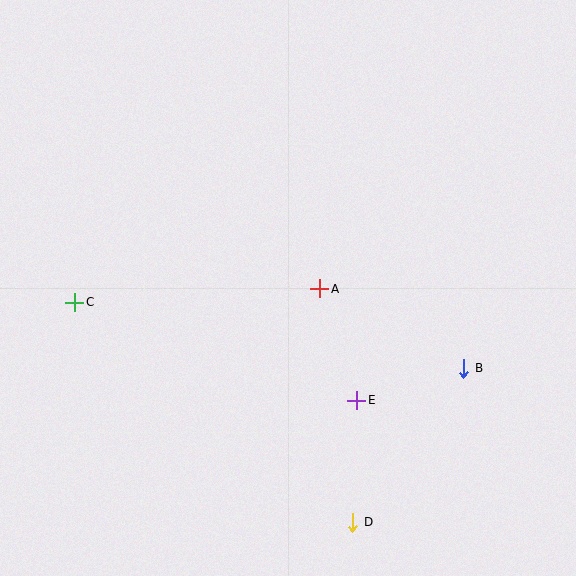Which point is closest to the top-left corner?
Point C is closest to the top-left corner.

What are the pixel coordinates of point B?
Point B is at (464, 368).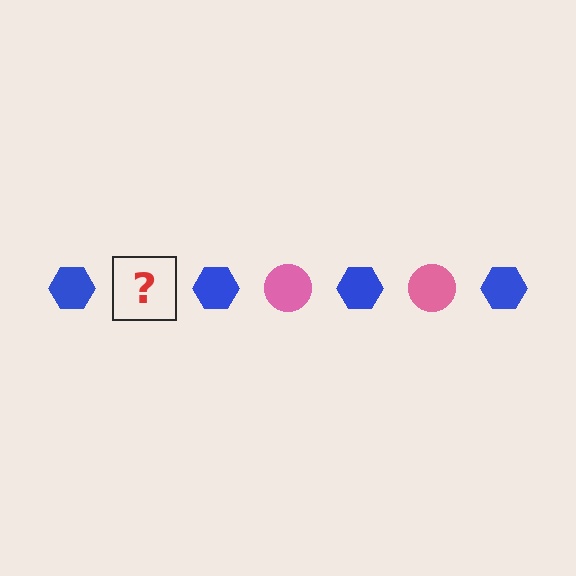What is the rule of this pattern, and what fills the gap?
The rule is that the pattern alternates between blue hexagon and pink circle. The gap should be filled with a pink circle.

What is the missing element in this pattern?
The missing element is a pink circle.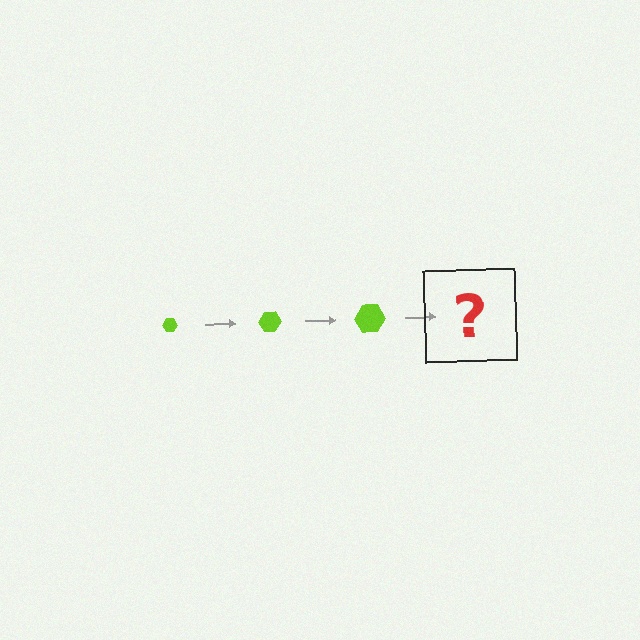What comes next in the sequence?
The next element should be a lime hexagon, larger than the previous one.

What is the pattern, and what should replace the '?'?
The pattern is that the hexagon gets progressively larger each step. The '?' should be a lime hexagon, larger than the previous one.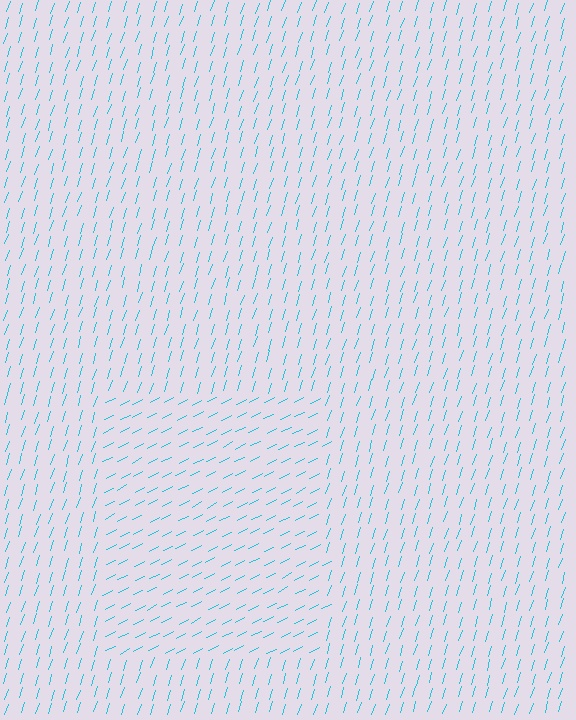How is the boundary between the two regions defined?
The boundary is defined purely by a change in line orientation (approximately 45 degrees difference). All lines are the same color and thickness.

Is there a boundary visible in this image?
Yes, there is a texture boundary formed by a change in line orientation.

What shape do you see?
I see a rectangle.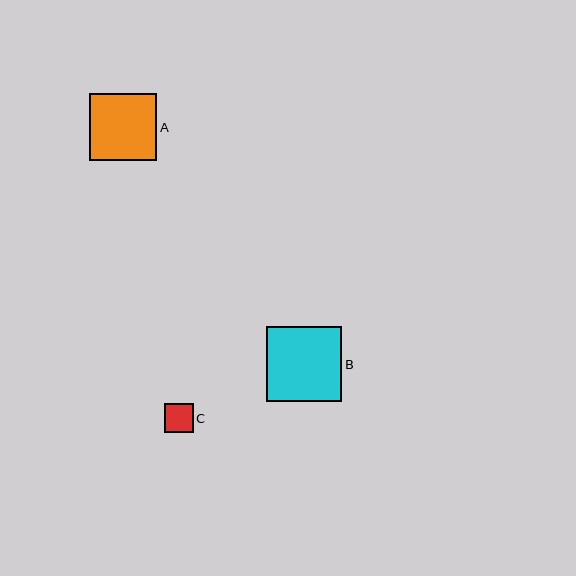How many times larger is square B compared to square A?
Square B is approximately 1.1 times the size of square A.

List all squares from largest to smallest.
From largest to smallest: B, A, C.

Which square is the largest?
Square B is the largest with a size of approximately 75 pixels.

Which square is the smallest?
Square C is the smallest with a size of approximately 29 pixels.